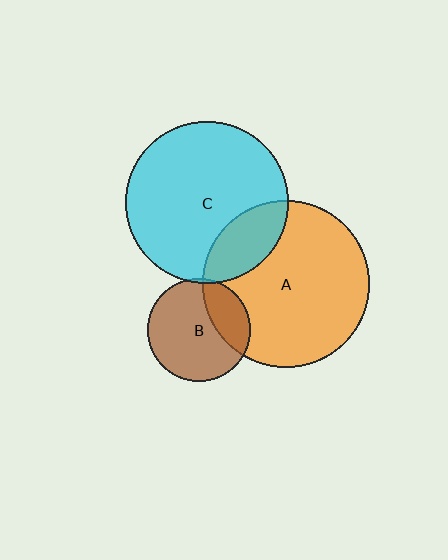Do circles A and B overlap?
Yes.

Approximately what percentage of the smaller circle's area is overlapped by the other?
Approximately 25%.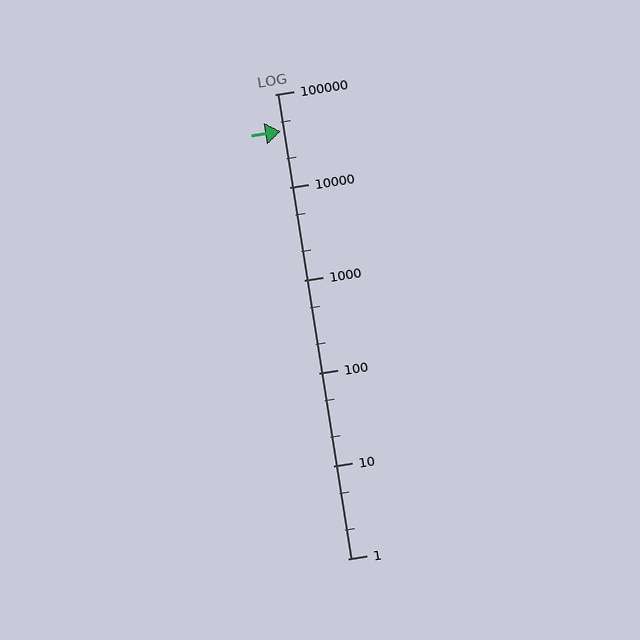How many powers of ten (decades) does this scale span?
The scale spans 5 decades, from 1 to 100000.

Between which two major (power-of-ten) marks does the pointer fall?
The pointer is between 10000 and 100000.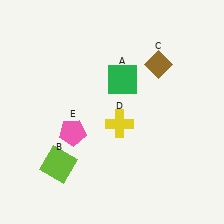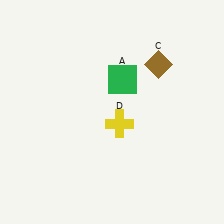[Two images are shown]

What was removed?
The pink pentagon (E), the lime square (B) were removed in Image 2.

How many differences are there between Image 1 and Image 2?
There are 2 differences between the two images.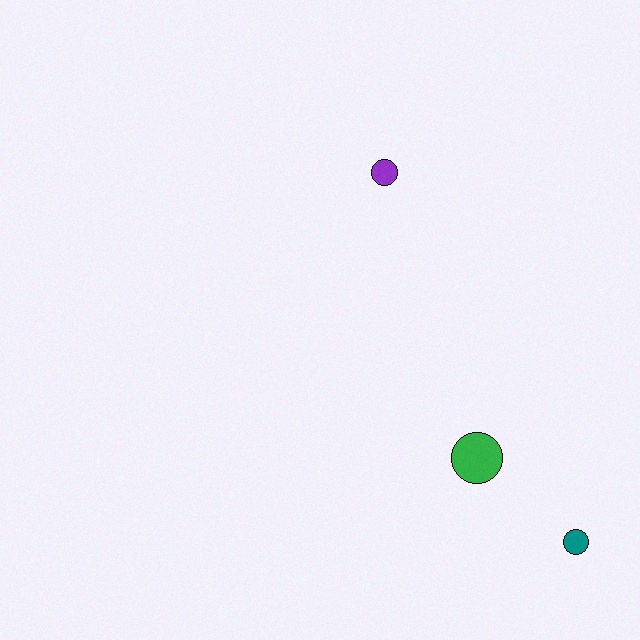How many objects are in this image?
There are 3 objects.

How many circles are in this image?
There are 3 circles.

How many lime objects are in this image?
There are no lime objects.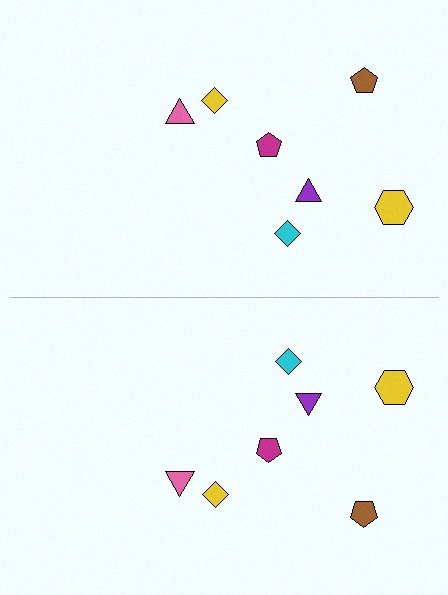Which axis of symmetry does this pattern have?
The pattern has a horizontal axis of symmetry running through the center of the image.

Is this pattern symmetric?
Yes, this pattern has bilateral (reflection) symmetry.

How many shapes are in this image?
There are 14 shapes in this image.